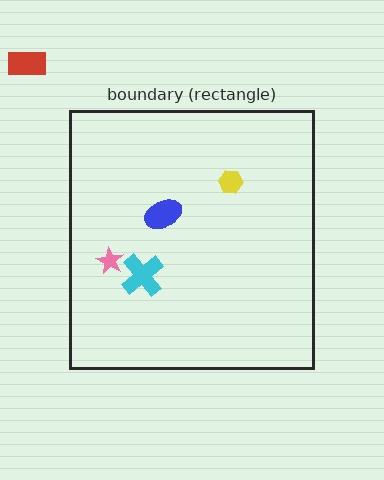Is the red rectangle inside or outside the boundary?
Outside.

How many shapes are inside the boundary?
4 inside, 1 outside.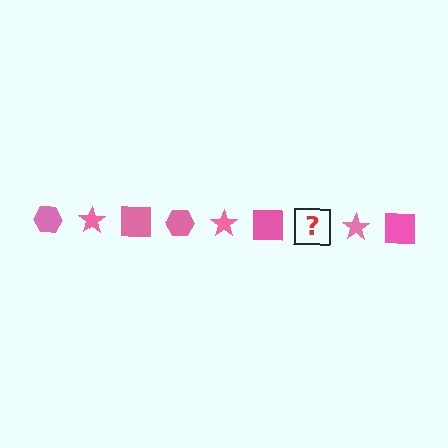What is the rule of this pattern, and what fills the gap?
The rule is that the pattern cycles through hexagon, star, square shapes in pink. The gap should be filled with a pink hexagon.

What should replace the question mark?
The question mark should be replaced with a pink hexagon.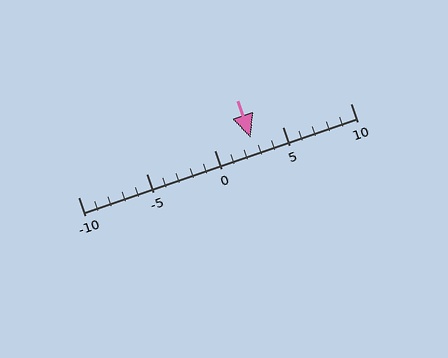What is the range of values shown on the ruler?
The ruler shows values from -10 to 10.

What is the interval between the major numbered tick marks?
The major tick marks are spaced 5 units apart.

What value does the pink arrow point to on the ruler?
The pink arrow points to approximately 3.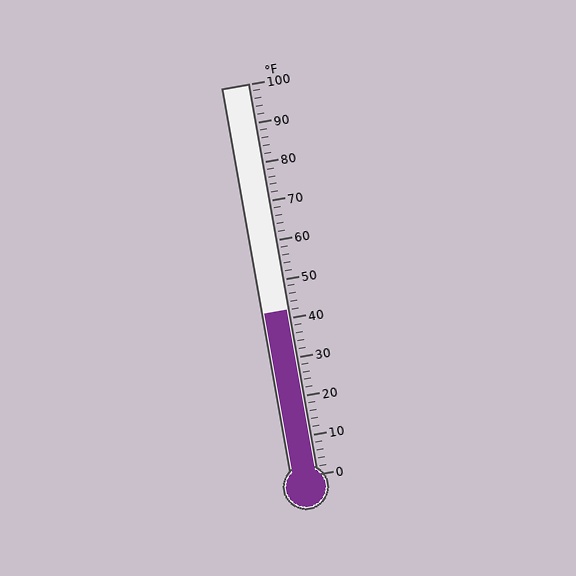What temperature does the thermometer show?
The thermometer shows approximately 42°F.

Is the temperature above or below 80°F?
The temperature is below 80°F.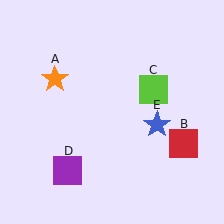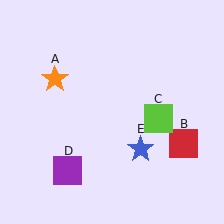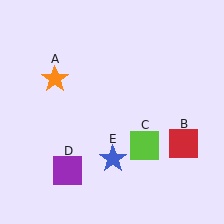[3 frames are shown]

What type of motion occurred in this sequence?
The lime square (object C), blue star (object E) rotated clockwise around the center of the scene.